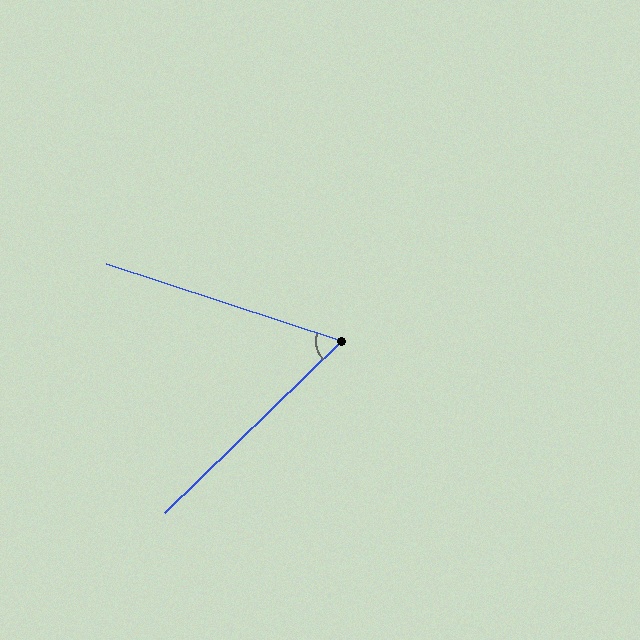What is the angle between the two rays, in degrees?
Approximately 62 degrees.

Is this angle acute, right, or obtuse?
It is acute.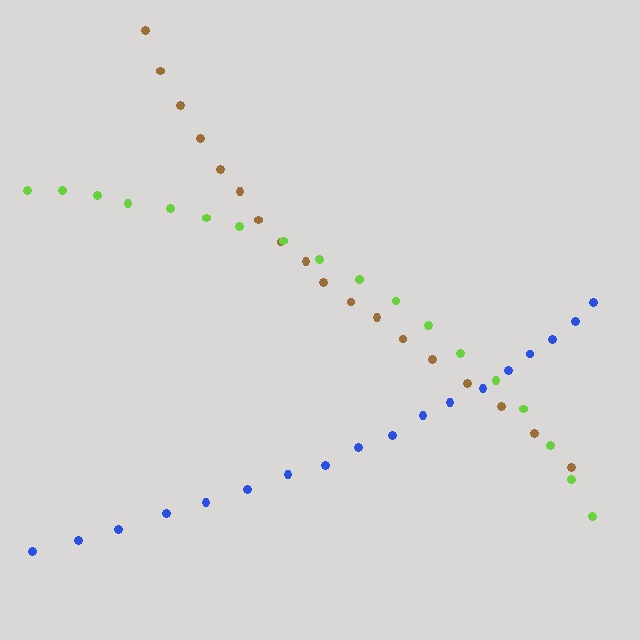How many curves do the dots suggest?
There are 3 distinct paths.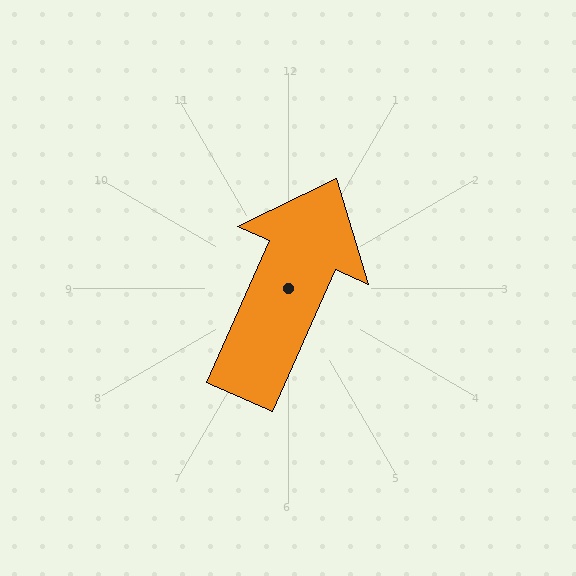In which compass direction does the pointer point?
Northeast.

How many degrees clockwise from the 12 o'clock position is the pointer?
Approximately 24 degrees.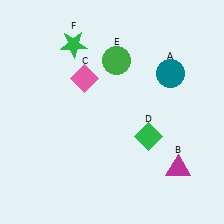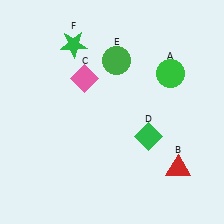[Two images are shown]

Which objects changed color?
A changed from teal to green. B changed from magenta to red.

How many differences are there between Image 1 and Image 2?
There are 2 differences between the two images.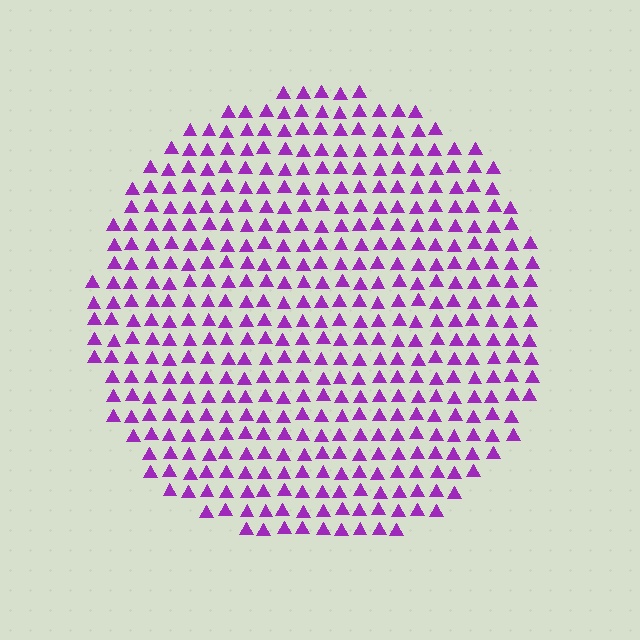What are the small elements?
The small elements are triangles.